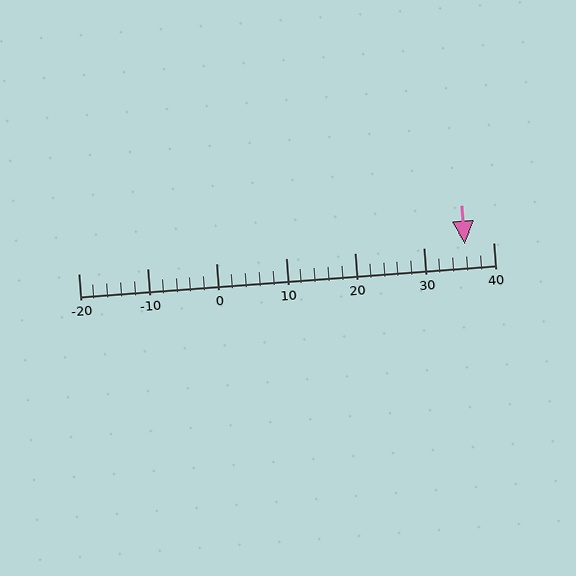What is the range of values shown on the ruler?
The ruler shows values from -20 to 40.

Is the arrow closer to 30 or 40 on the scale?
The arrow is closer to 40.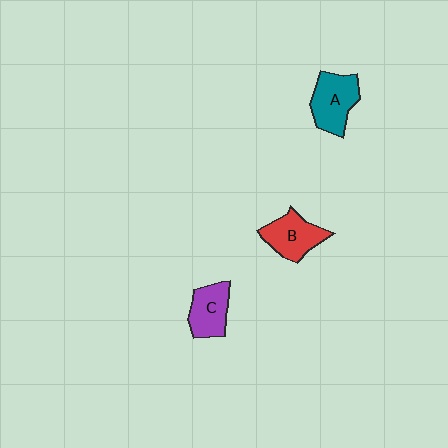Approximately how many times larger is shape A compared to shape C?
Approximately 1.2 times.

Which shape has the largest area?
Shape A (teal).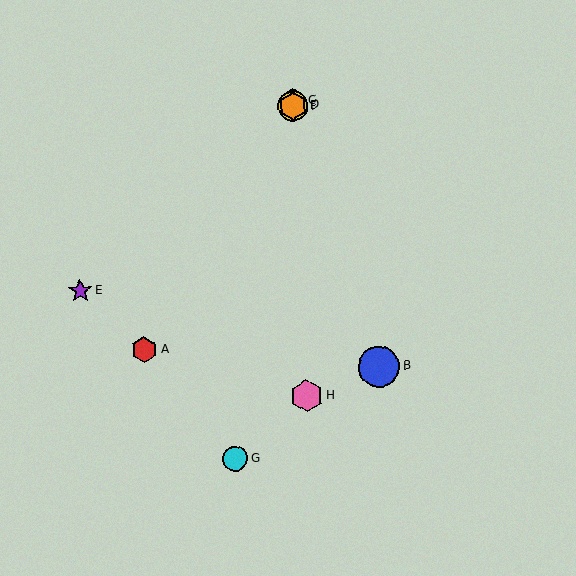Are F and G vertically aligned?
No, F is at x≈293 and G is at x≈235.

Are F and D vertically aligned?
Yes, both are at x≈293.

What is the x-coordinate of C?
Object C is at x≈293.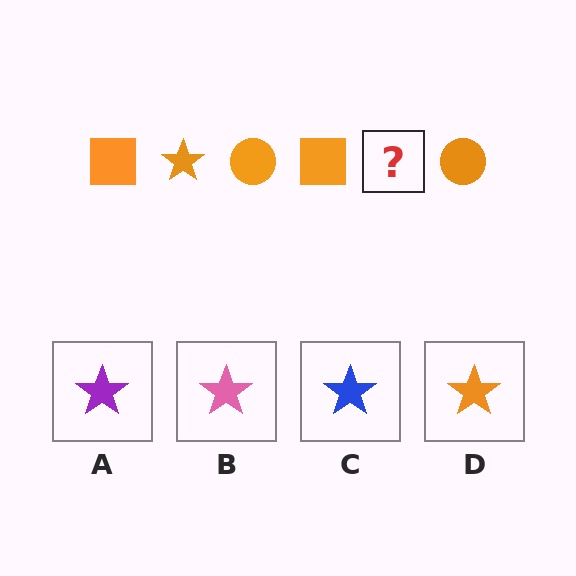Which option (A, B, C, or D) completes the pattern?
D.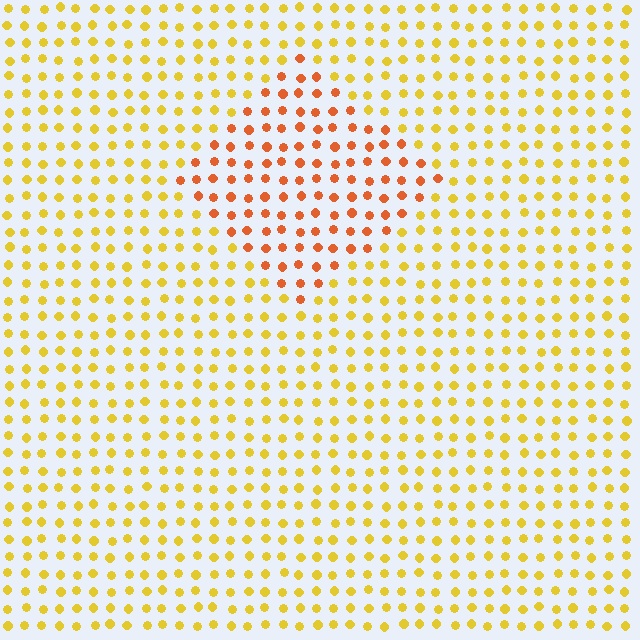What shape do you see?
I see a diamond.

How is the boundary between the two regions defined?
The boundary is defined purely by a slight shift in hue (about 35 degrees). Spacing, size, and orientation are identical on both sides.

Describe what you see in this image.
The image is filled with small yellow elements in a uniform arrangement. A diamond-shaped region is visible where the elements are tinted to a slightly different hue, forming a subtle color boundary.